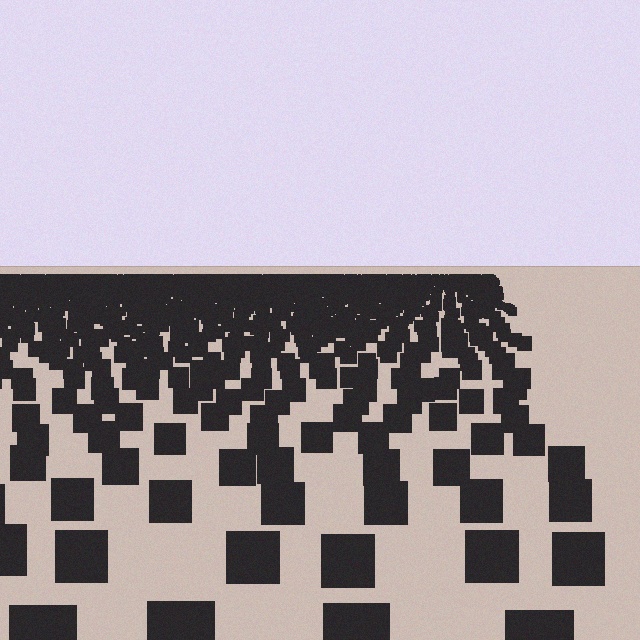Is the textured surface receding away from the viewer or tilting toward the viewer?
The surface is receding away from the viewer. Texture elements get smaller and denser toward the top.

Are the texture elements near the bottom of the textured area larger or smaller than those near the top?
Larger. Near the bottom, elements are closer to the viewer and appear at a bigger on-screen size.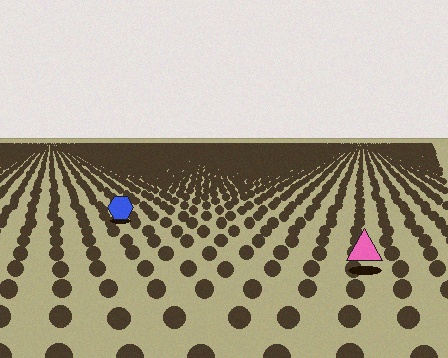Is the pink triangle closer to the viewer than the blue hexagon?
Yes. The pink triangle is closer — you can tell from the texture gradient: the ground texture is coarser near it.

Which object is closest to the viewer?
The pink triangle is closest. The texture marks near it are larger and more spread out.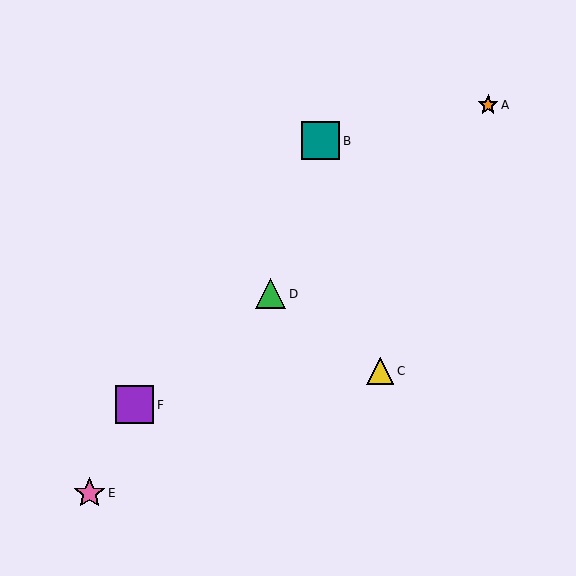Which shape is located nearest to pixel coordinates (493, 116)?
The orange star (labeled A) at (488, 105) is nearest to that location.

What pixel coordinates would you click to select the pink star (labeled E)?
Click at (90, 493) to select the pink star E.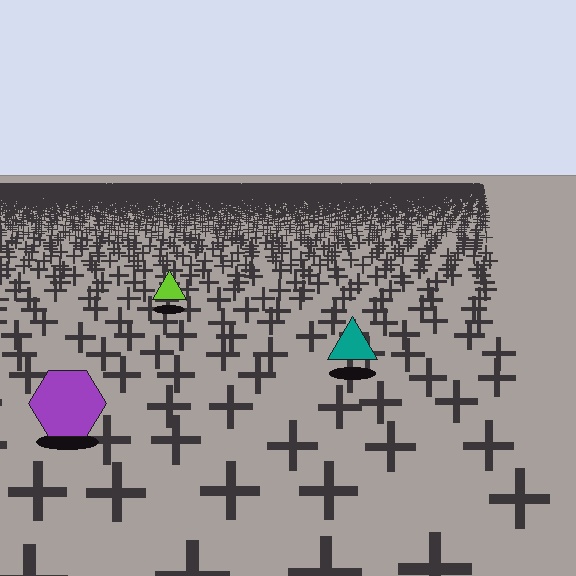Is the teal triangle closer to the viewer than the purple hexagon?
No. The purple hexagon is closer — you can tell from the texture gradient: the ground texture is coarser near it.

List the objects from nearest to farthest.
From nearest to farthest: the purple hexagon, the teal triangle, the lime triangle.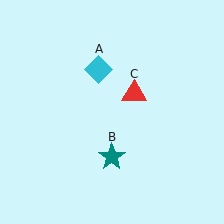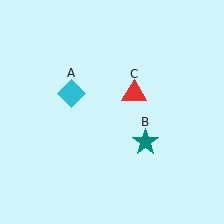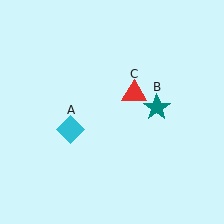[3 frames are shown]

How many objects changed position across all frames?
2 objects changed position: cyan diamond (object A), teal star (object B).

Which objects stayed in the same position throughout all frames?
Red triangle (object C) remained stationary.